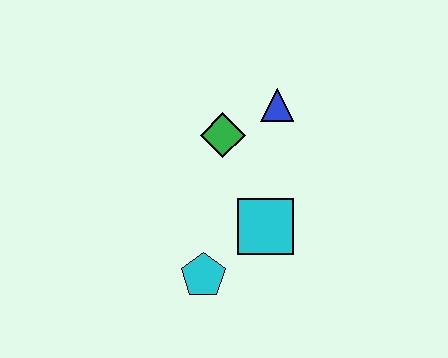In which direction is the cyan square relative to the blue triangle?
The cyan square is below the blue triangle.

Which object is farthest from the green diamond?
The cyan pentagon is farthest from the green diamond.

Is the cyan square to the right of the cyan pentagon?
Yes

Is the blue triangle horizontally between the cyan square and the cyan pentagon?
No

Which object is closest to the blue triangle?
The green diamond is closest to the blue triangle.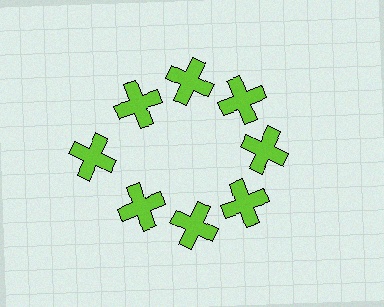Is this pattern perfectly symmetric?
No. The 8 lime crosses are arranged in a ring, but one element near the 9 o'clock position is pushed outward from the center, breaking the 8-fold rotational symmetry.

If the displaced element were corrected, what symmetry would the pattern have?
It would have 8-fold rotational symmetry — the pattern would map onto itself every 45 degrees.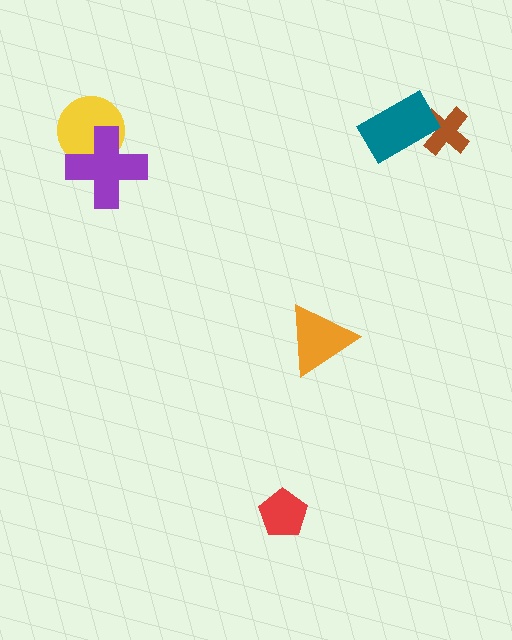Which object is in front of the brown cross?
The teal rectangle is in front of the brown cross.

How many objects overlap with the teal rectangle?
1 object overlaps with the teal rectangle.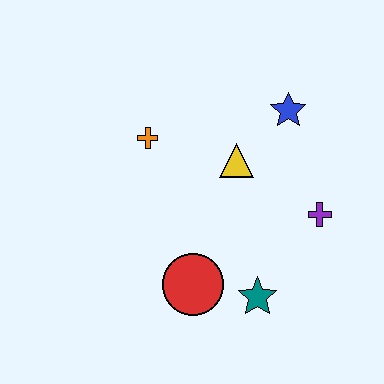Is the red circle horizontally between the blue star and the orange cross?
Yes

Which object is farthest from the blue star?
The red circle is farthest from the blue star.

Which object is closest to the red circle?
The teal star is closest to the red circle.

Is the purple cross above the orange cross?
No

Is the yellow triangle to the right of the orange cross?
Yes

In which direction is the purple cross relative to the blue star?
The purple cross is below the blue star.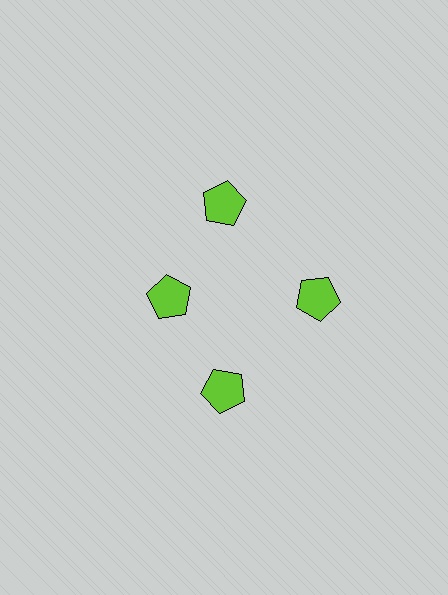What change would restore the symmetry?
The symmetry would be restored by moving it outward, back onto the ring so that all 4 pentagons sit at equal angles and equal distance from the center.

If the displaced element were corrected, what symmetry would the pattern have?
It would have 4-fold rotational symmetry — the pattern would map onto itself every 90 degrees.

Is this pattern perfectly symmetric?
No. The 4 lime pentagons are arranged in a ring, but one element near the 9 o'clock position is pulled inward toward the center, breaking the 4-fold rotational symmetry.